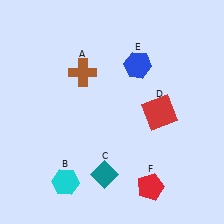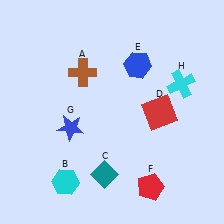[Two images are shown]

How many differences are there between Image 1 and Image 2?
There are 2 differences between the two images.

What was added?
A blue star (G), a cyan cross (H) were added in Image 2.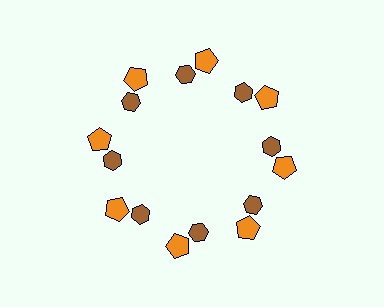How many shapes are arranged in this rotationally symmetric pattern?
There are 16 shapes, arranged in 8 groups of 2.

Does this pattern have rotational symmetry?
Yes, this pattern has 8-fold rotational symmetry. It looks the same after rotating 45 degrees around the center.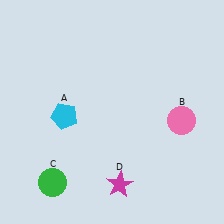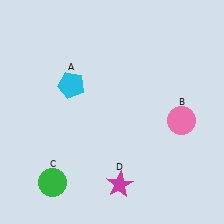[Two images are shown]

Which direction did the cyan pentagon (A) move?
The cyan pentagon (A) moved up.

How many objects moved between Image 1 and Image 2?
1 object moved between the two images.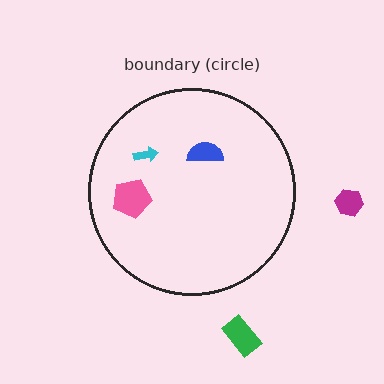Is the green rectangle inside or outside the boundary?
Outside.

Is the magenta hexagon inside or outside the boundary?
Outside.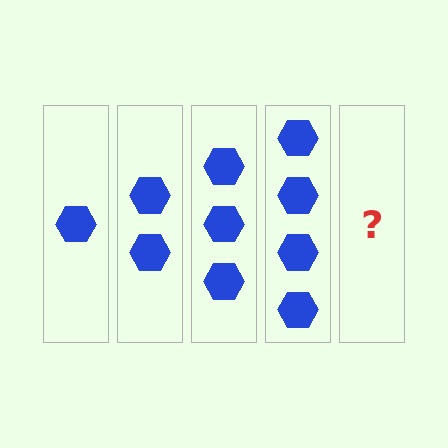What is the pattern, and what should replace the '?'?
The pattern is that each step adds one more hexagon. The '?' should be 5 hexagons.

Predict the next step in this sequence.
The next step is 5 hexagons.